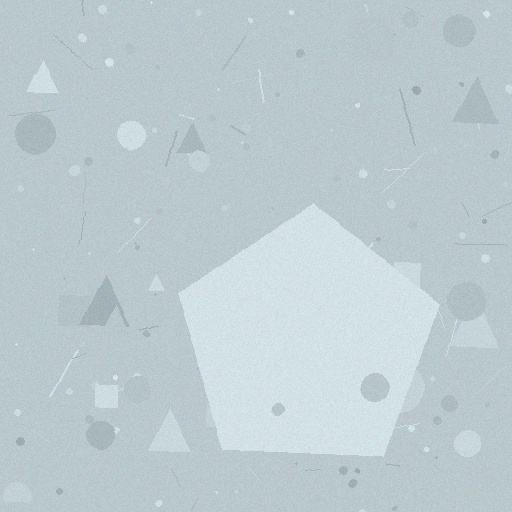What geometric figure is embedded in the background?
A pentagon is embedded in the background.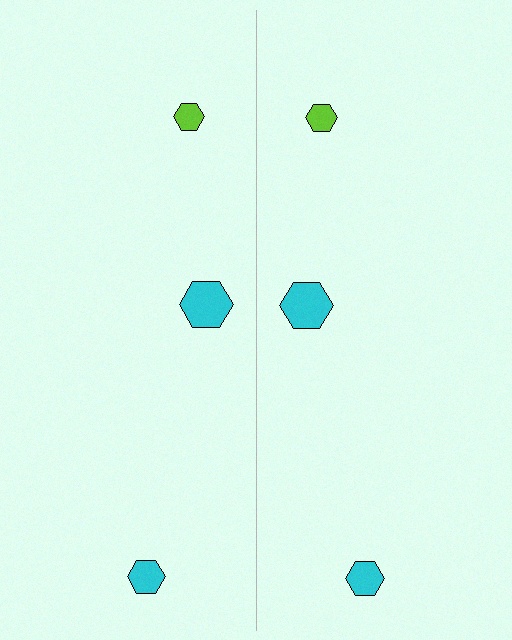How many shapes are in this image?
There are 6 shapes in this image.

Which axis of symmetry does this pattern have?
The pattern has a vertical axis of symmetry running through the center of the image.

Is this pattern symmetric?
Yes, this pattern has bilateral (reflection) symmetry.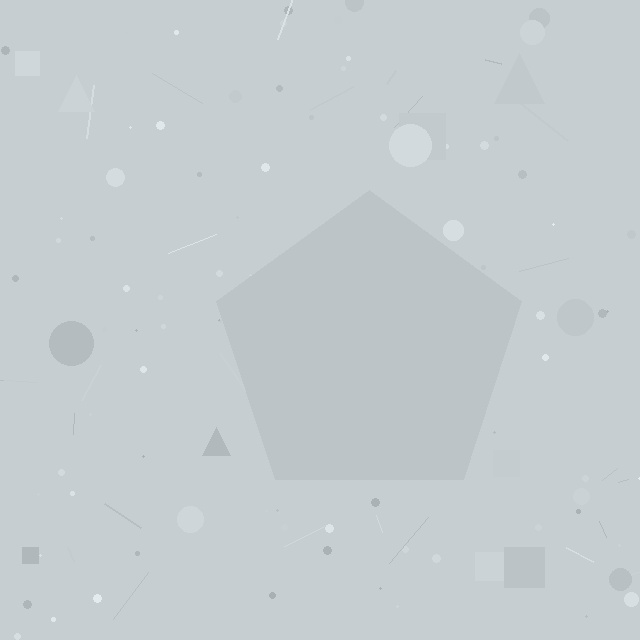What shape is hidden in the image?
A pentagon is hidden in the image.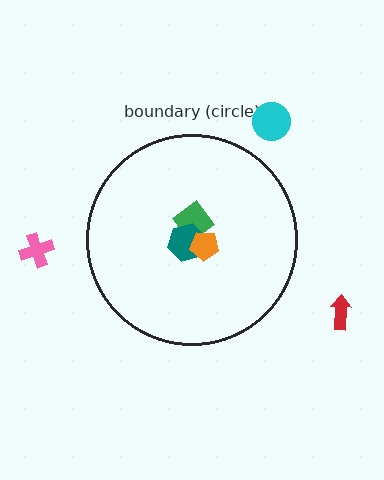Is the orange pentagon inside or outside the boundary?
Inside.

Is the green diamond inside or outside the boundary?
Inside.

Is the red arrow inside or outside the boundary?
Outside.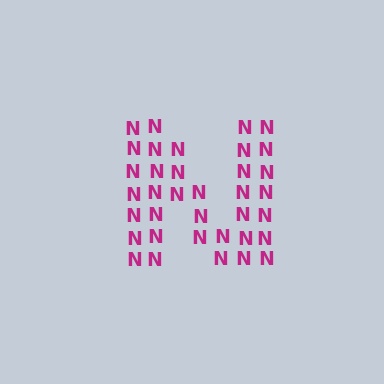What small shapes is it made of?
It is made of small letter N's.